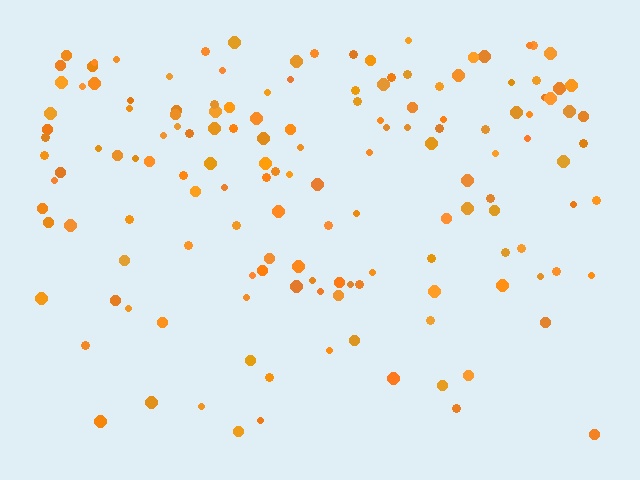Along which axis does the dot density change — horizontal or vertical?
Vertical.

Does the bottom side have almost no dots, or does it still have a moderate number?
Still a moderate number, just noticeably fewer than the top.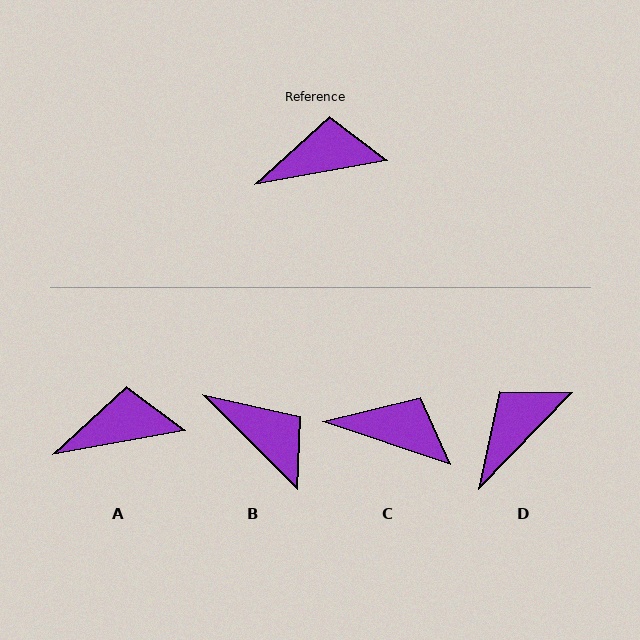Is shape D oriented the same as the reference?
No, it is off by about 36 degrees.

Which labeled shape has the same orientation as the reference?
A.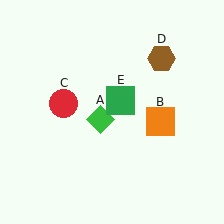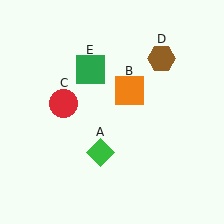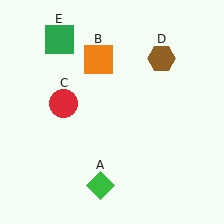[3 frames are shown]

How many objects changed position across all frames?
3 objects changed position: green diamond (object A), orange square (object B), green square (object E).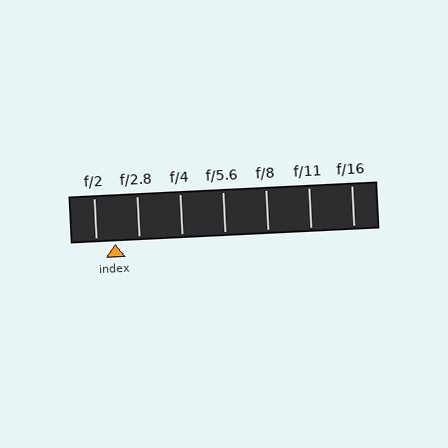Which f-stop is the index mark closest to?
The index mark is closest to f/2.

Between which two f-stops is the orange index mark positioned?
The index mark is between f/2 and f/2.8.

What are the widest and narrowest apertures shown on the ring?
The widest aperture shown is f/2 and the narrowest is f/16.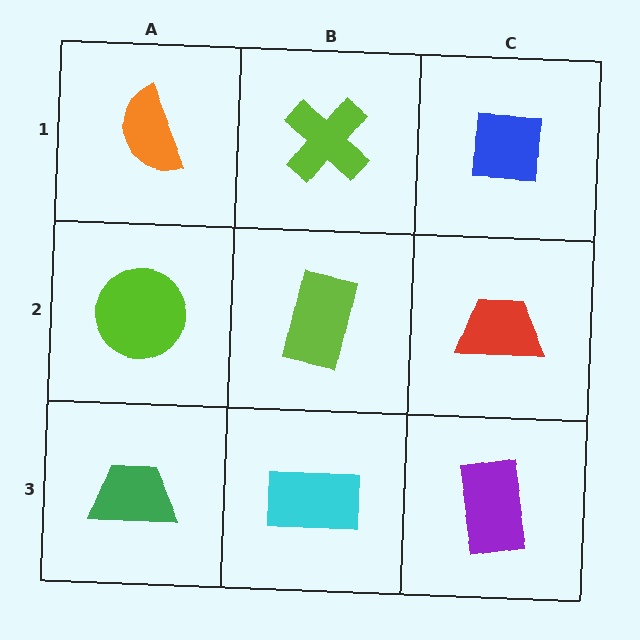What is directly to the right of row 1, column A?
A lime cross.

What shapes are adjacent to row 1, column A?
A lime circle (row 2, column A), a lime cross (row 1, column B).